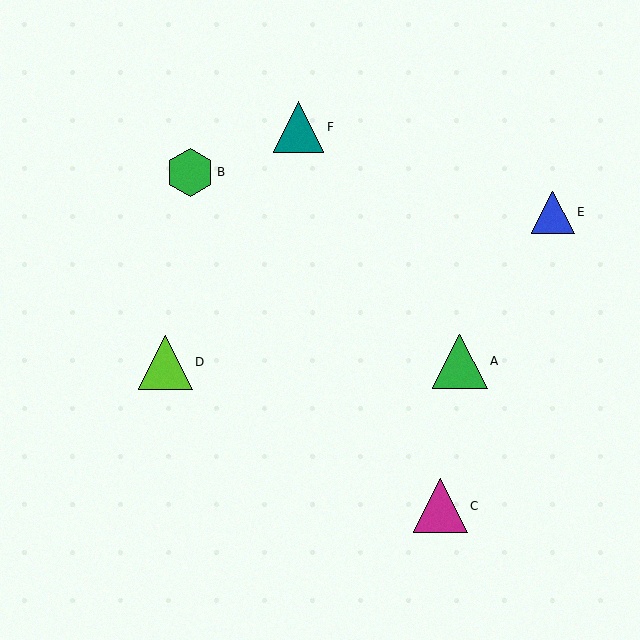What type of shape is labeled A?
Shape A is a green triangle.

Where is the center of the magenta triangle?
The center of the magenta triangle is at (440, 506).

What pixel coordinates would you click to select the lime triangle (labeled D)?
Click at (165, 362) to select the lime triangle D.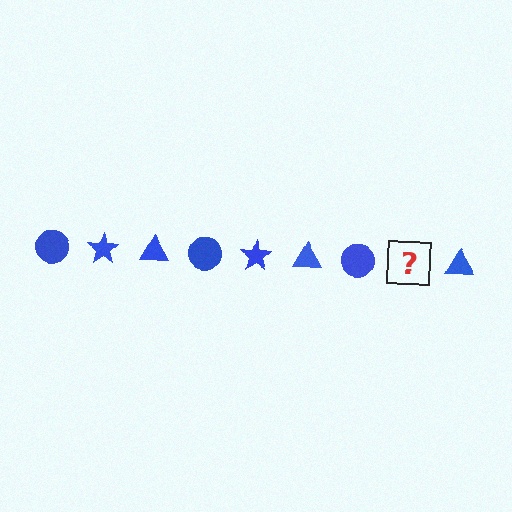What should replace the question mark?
The question mark should be replaced with a blue star.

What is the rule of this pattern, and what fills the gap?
The rule is that the pattern cycles through circle, star, triangle shapes in blue. The gap should be filled with a blue star.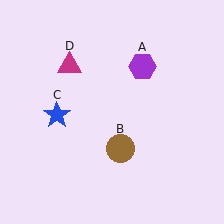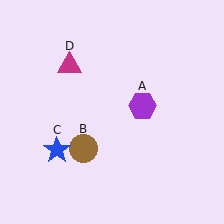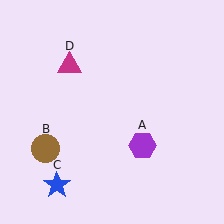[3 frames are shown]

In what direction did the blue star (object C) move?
The blue star (object C) moved down.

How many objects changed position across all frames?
3 objects changed position: purple hexagon (object A), brown circle (object B), blue star (object C).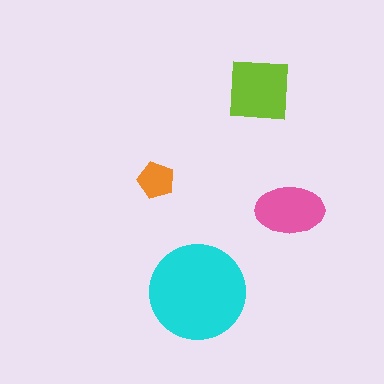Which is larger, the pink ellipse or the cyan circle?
The cyan circle.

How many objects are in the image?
There are 4 objects in the image.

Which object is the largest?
The cyan circle.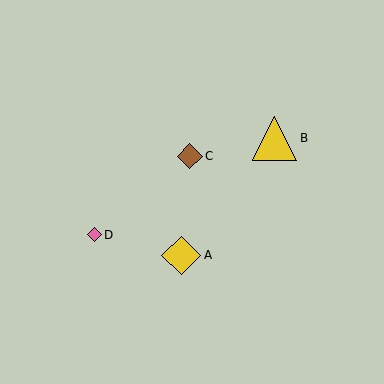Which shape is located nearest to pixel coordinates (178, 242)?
The yellow diamond (labeled A) at (181, 255) is nearest to that location.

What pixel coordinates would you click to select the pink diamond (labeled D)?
Click at (95, 235) to select the pink diamond D.